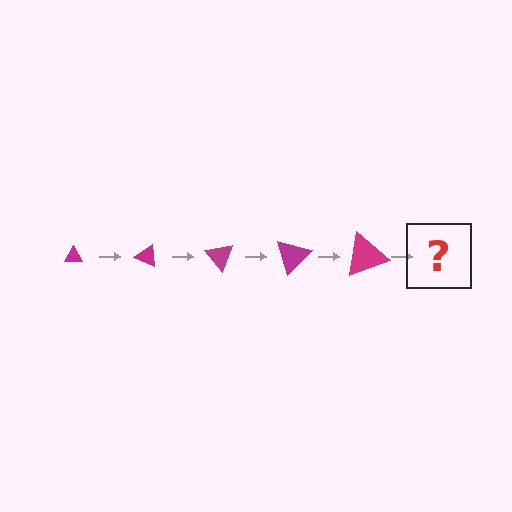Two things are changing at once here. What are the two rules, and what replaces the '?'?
The two rules are that the triangle grows larger each step and it rotates 25 degrees each step. The '?' should be a triangle, larger than the previous one and rotated 125 degrees from the start.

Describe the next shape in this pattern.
It should be a triangle, larger than the previous one and rotated 125 degrees from the start.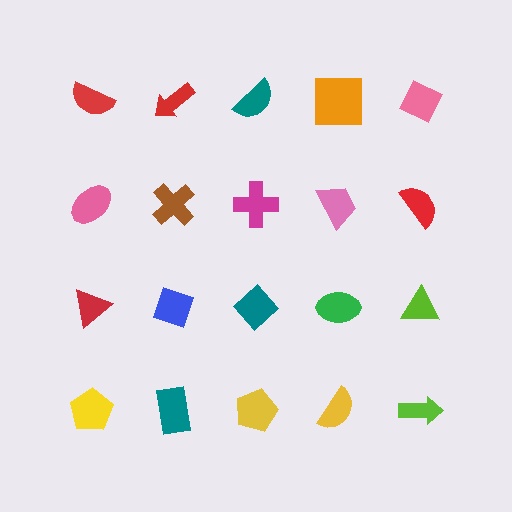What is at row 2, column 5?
A red semicircle.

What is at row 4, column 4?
A yellow semicircle.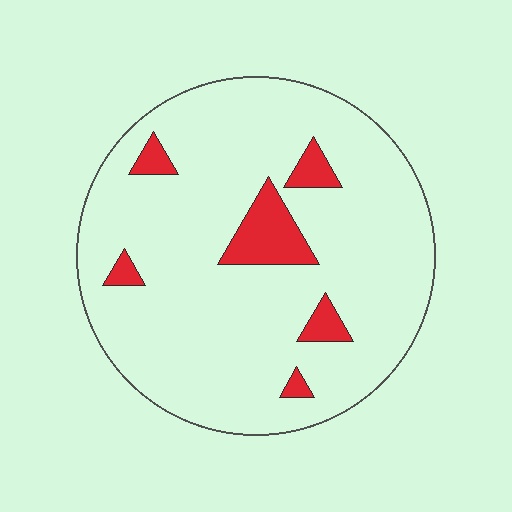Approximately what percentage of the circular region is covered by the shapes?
Approximately 10%.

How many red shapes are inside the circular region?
6.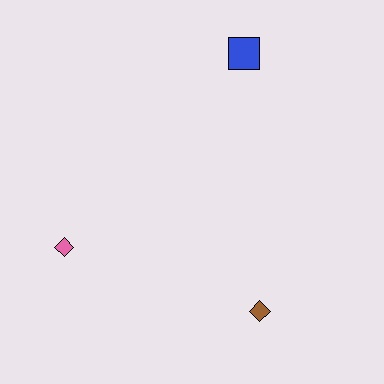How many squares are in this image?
There is 1 square.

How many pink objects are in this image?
There is 1 pink object.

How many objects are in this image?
There are 3 objects.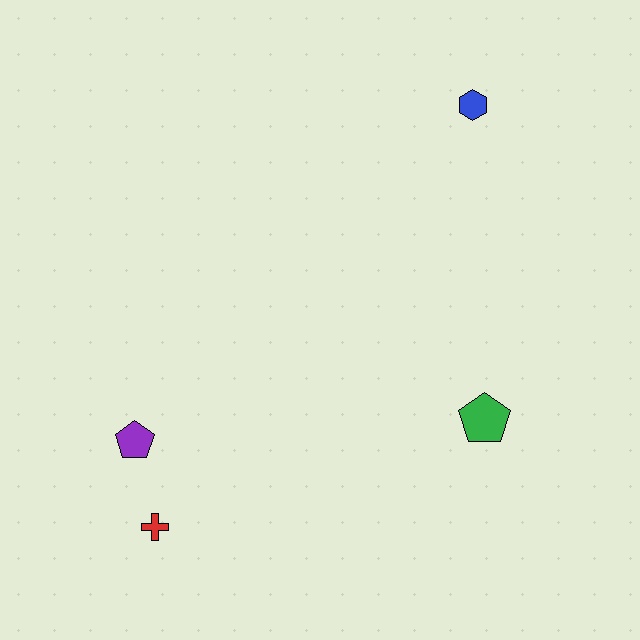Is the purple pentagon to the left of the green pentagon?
Yes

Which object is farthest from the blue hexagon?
The red cross is farthest from the blue hexagon.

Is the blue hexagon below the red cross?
No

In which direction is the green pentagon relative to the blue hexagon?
The green pentagon is below the blue hexagon.